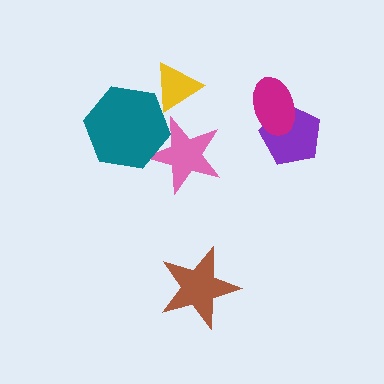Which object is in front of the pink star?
The teal hexagon is in front of the pink star.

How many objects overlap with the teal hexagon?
2 objects overlap with the teal hexagon.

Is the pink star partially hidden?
Yes, it is partially covered by another shape.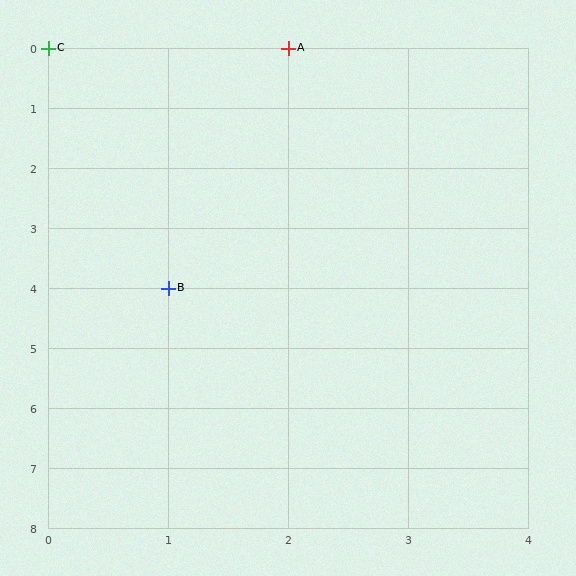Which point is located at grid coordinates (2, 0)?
Point A is at (2, 0).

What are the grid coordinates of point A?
Point A is at grid coordinates (2, 0).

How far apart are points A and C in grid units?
Points A and C are 2 columns apart.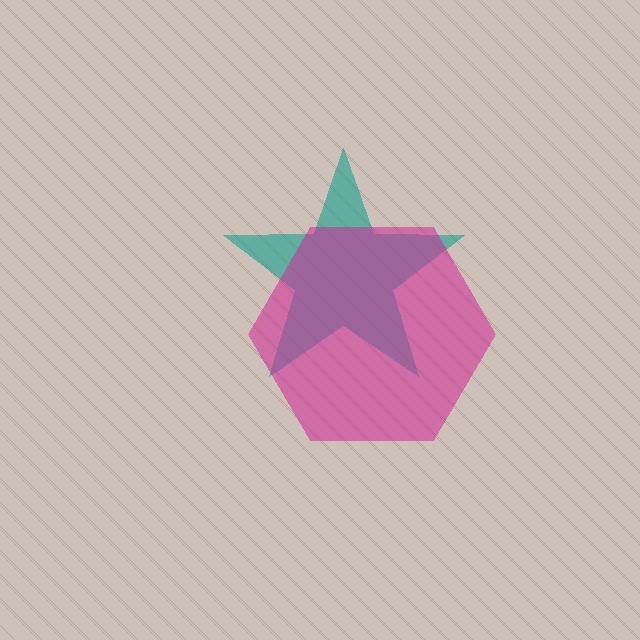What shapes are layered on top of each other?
The layered shapes are: a teal star, a magenta hexagon.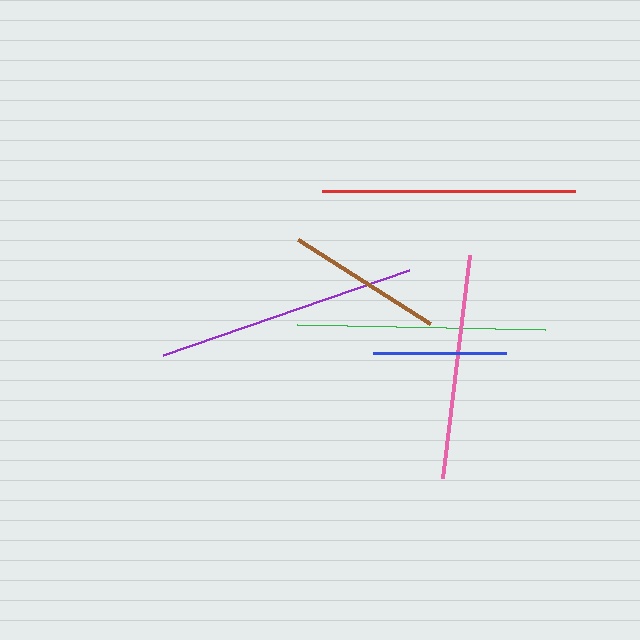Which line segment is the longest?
The purple line is the longest at approximately 260 pixels.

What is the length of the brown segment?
The brown segment is approximately 157 pixels long.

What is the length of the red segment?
The red segment is approximately 254 pixels long.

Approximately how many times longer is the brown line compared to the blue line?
The brown line is approximately 1.2 times the length of the blue line.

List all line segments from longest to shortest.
From longest to shortest: purple, red, green, pink, brown, blue.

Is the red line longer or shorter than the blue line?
The red line is longer than the blue line.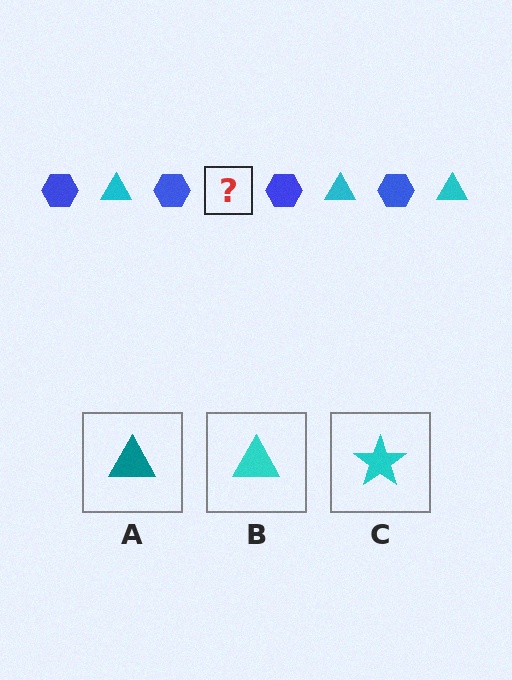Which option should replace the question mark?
Option B.